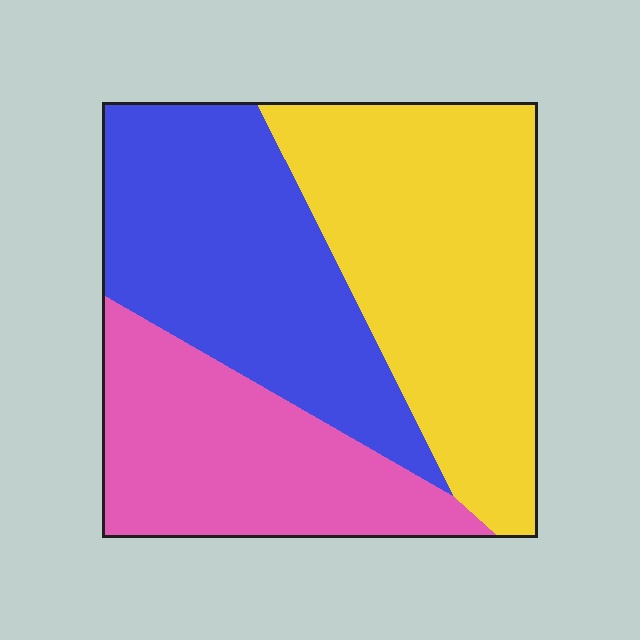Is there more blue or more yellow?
Yellow.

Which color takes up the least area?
Pink, at roughly 25%.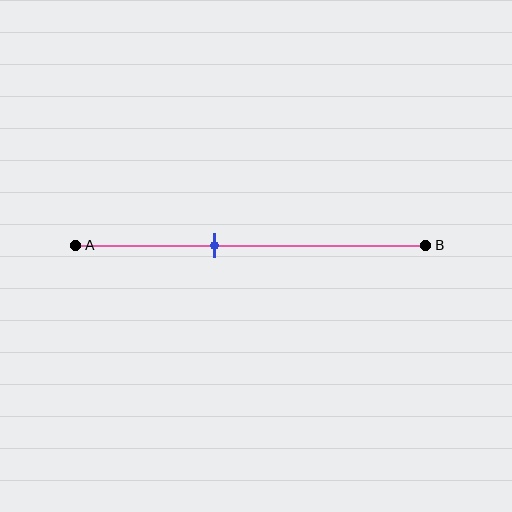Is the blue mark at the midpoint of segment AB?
No, the mark is at about 40% from A, not at the 50% midpoint.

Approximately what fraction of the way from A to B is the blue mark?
The blue mark is approximately 40% of the way from A to B.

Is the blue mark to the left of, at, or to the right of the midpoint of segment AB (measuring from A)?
The blue mark is to the left of the midpoint of segment AB.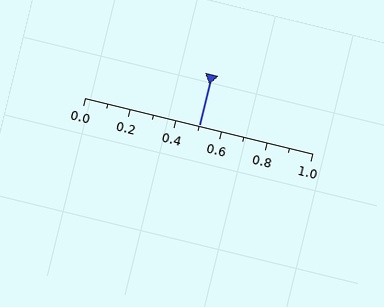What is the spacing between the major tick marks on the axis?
The major ticks are spaced 0.2 apart.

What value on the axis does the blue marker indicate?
The marker indicates approximately 0.5.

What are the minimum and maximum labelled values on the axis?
The axis runs from 0.0 to 1.0.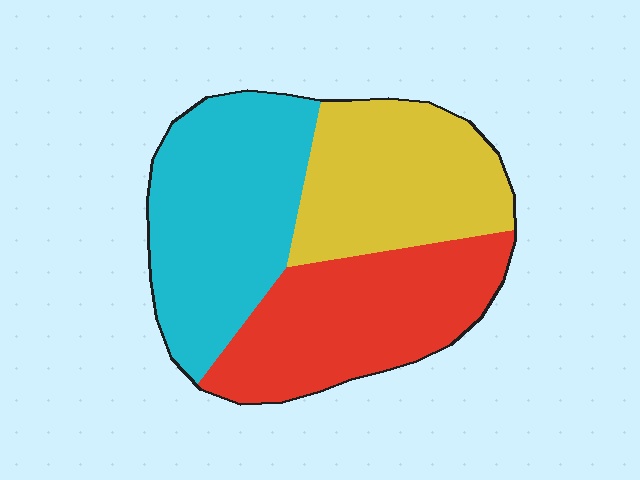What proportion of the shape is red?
Red covers 33% of the shape.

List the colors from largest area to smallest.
From largest to smallest: cyan, red, yellow.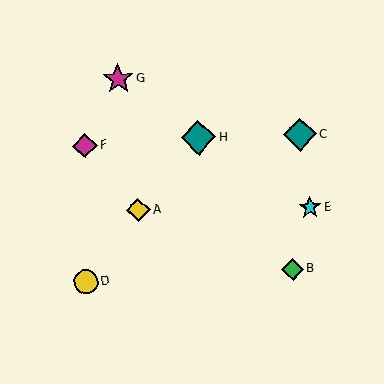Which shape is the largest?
The teal diamond (labeled H) is the largest.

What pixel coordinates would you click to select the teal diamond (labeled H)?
Click at (198, 138) to select the teal diamond H.